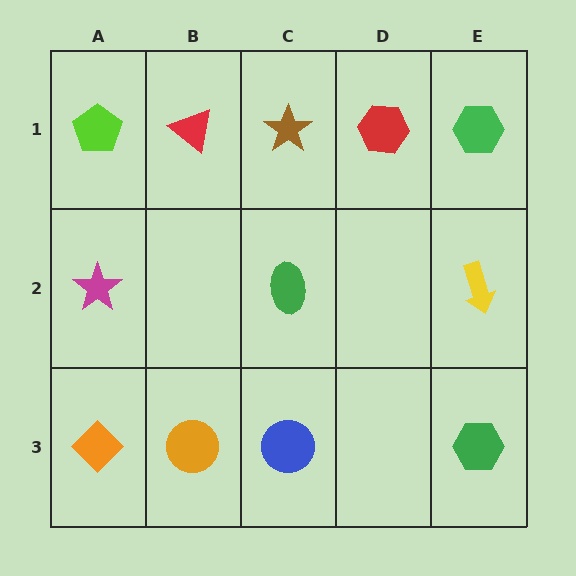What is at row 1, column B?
A red triangle.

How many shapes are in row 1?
5 shapes.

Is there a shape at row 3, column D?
No, that cell is empty.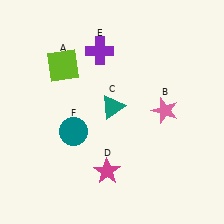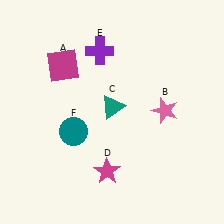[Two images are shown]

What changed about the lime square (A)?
In Image 1, A is lime. In Image 2, it changed to magenta.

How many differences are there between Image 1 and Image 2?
There is 1 difference between the two images.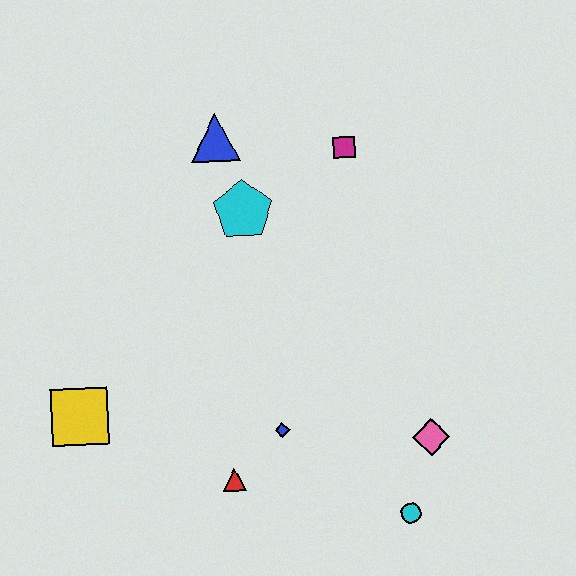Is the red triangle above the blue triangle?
No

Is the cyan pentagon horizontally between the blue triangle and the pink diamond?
Yes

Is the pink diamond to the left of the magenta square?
No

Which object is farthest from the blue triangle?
The cyan circle is farthest from the blue triangle.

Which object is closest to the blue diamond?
The red triangle is closest to the blue diamond.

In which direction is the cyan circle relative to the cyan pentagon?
The cyan circle is below the cyan pentagon.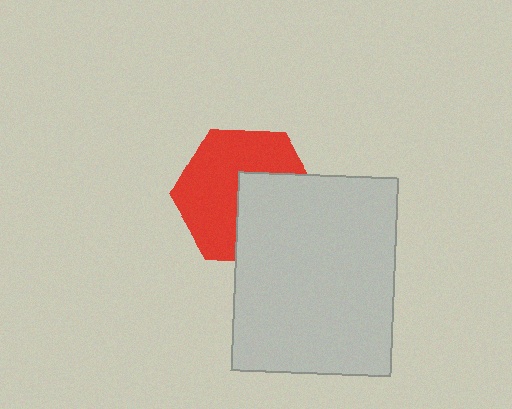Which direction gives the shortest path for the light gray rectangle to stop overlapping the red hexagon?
Moving toward the lower-right gives the shortest separation.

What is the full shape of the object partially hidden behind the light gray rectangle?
The partially hidden object is a red hexagon.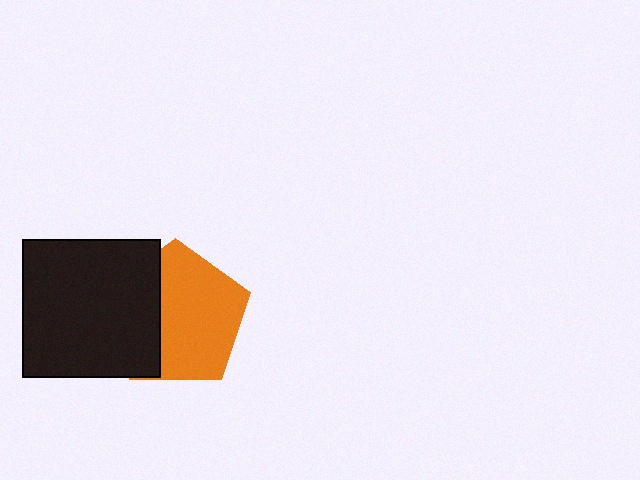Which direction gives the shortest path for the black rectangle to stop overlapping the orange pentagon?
Moving left gives the shortest separation.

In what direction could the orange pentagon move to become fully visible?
The orange pentagon could move right. That would shift it out from behind the black rectangle entirely.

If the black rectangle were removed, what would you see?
You would see the complete orange pentagon.